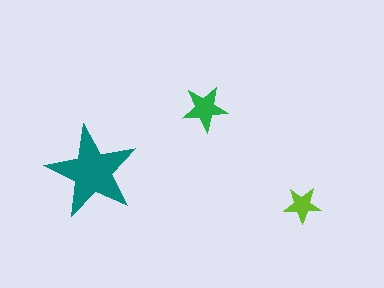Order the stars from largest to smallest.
the teal one, the green one, the lime one.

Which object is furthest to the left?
The teal star is leftmost.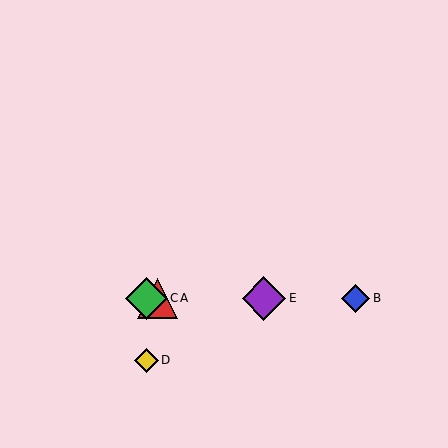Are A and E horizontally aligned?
Yes, both are at y≈298.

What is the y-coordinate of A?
Object A is at y≈298.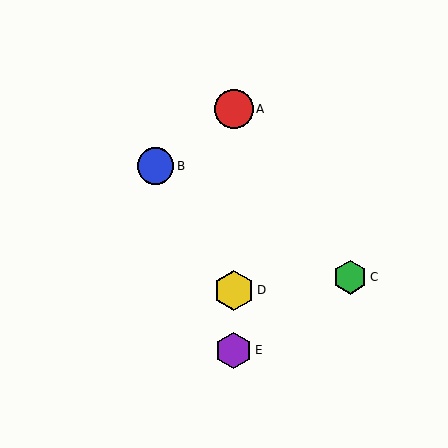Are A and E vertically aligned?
Yes, both are at x≈234.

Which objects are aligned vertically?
Objects A, D, E are aligned vertically.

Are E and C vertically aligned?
No, E is at x≈234 and C is at x≈350.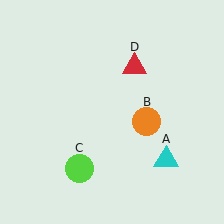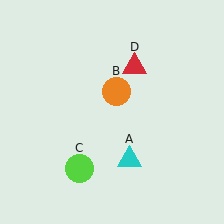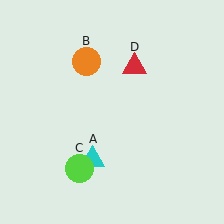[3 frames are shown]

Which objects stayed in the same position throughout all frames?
Lime circle (object C) and red triangle (object D) remained stationary.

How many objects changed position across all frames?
2 objects changed position: cyan triangle (object A), orange circle (object B).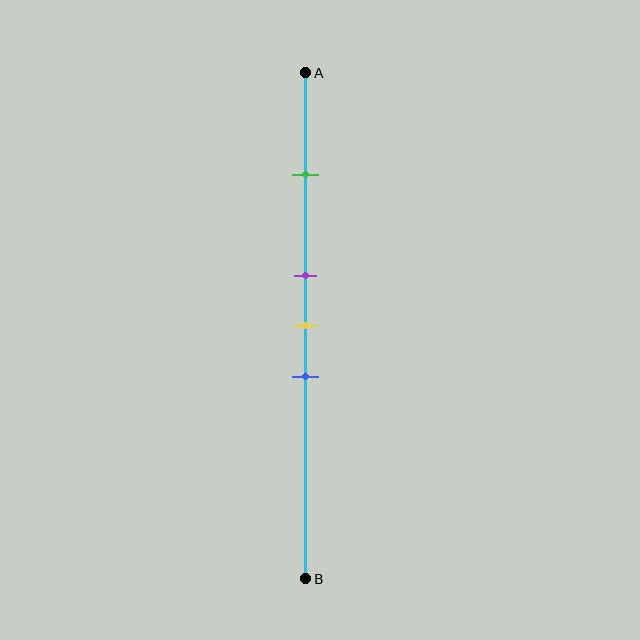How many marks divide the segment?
There are 4 marks dividing the segment.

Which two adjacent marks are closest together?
The purple and yellow marks are the closest adjacent pair.